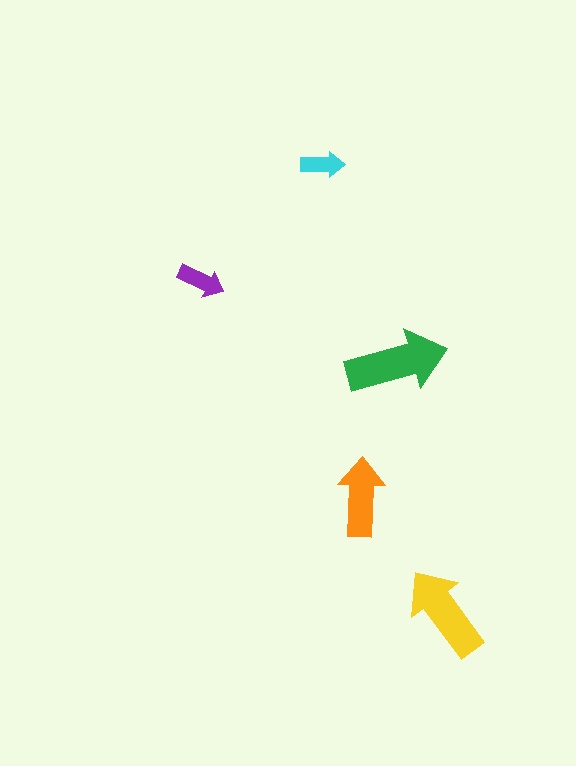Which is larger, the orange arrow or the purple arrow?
The orange one.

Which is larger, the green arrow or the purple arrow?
The green one.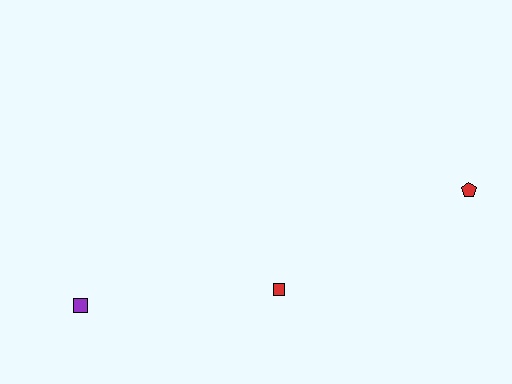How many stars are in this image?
There are no stars.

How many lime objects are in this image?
There are no lime objects.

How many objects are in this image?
There are 3 objects.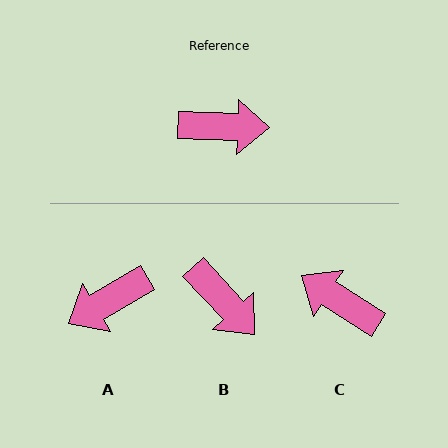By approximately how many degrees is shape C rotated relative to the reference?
Approximately 149 degrees counter-clockwise.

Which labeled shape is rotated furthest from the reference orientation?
C, about 149 degrees away.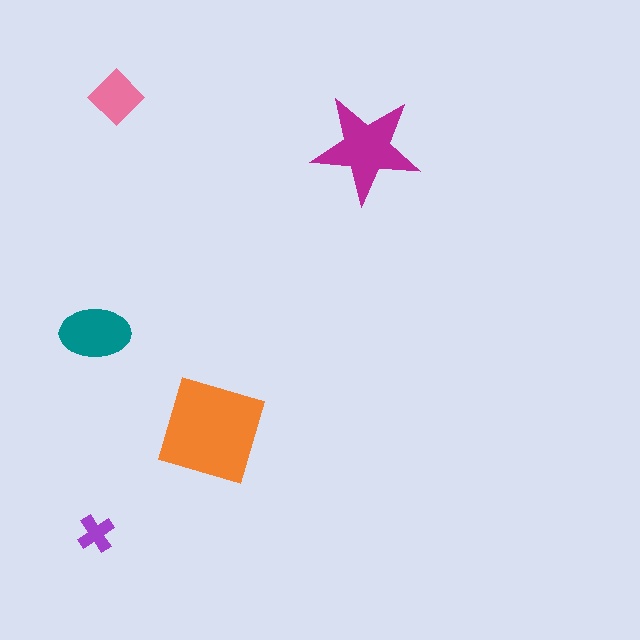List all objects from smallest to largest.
The purple cross, the pink diamond, the teal ellipse, the magenta star, the orange square.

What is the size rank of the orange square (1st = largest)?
1st.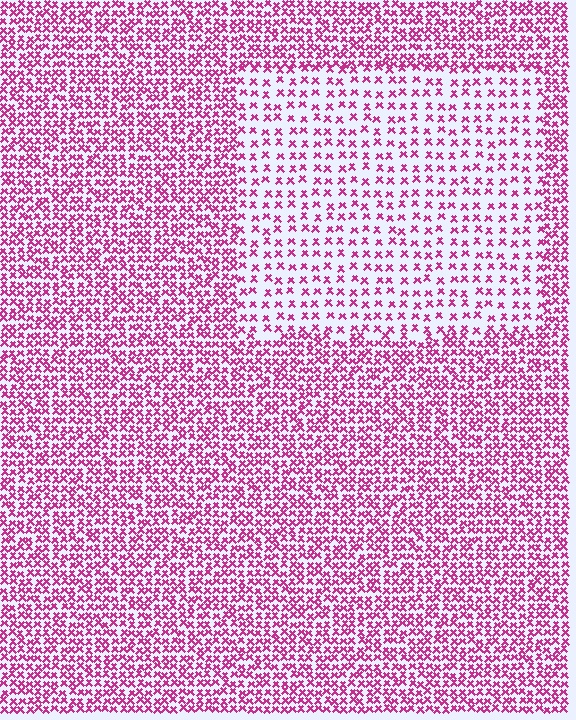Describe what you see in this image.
The image contains small magenta elements arranged at two different densities. A rectangle-shaped region is visible where the elements are less densely packed than the surrounding area.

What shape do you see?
I see a rectangle.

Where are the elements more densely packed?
The elements are more densely packed outside the rectangle boundary.